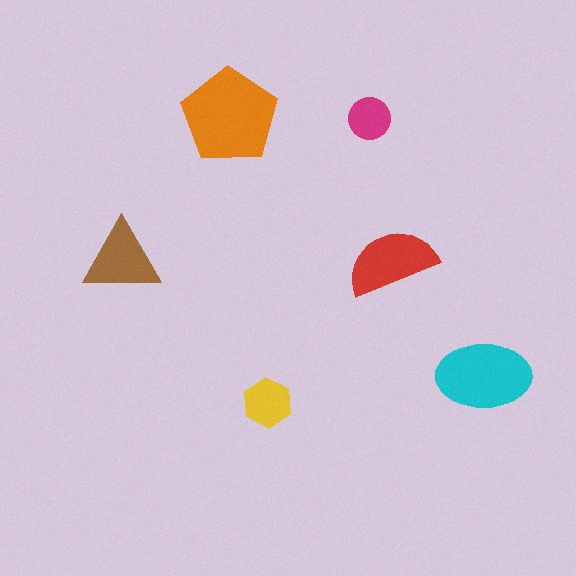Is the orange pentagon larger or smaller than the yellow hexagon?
Larger.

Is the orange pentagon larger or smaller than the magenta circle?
Larger.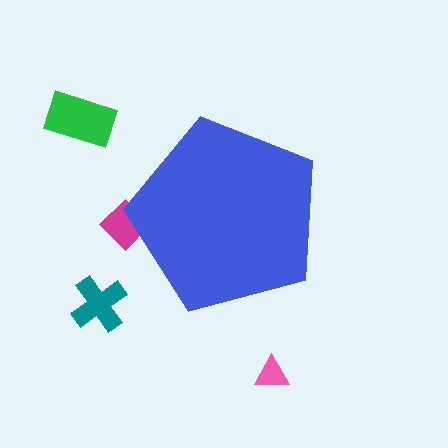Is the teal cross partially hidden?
No, the teal cross is fully visible.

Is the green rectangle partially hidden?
No, the green rectangle is fully visible.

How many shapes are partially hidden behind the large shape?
1 shape is partially hidden.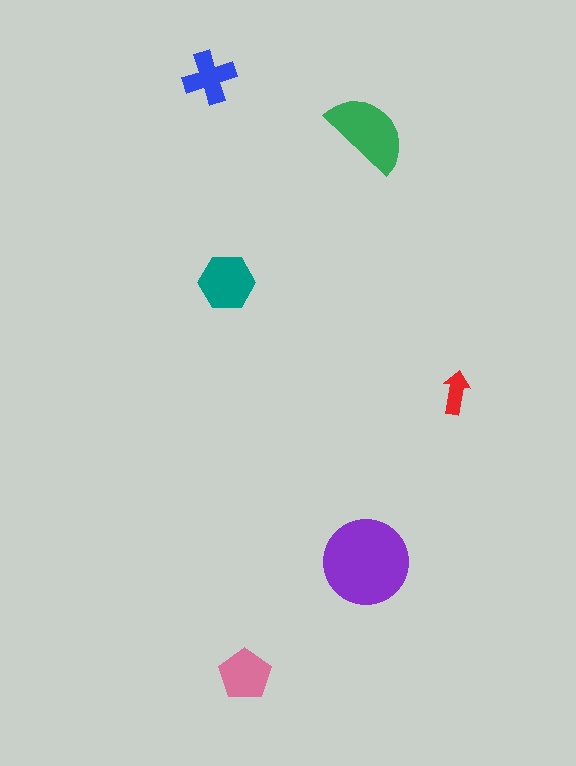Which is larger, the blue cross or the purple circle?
The purple circle.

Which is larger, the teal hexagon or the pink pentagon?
The teal hexagon.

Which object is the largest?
The purple circle.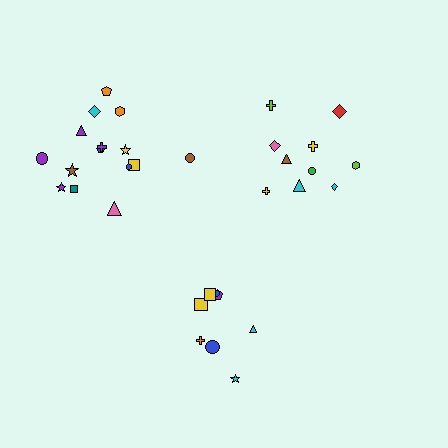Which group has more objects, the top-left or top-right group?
The top-left group.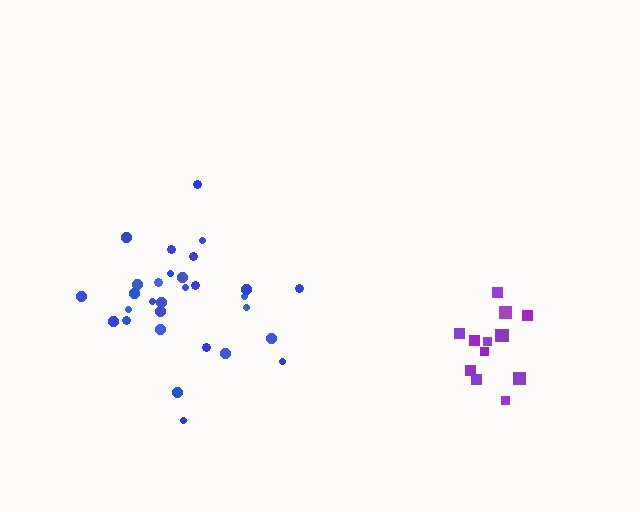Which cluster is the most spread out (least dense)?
Purple.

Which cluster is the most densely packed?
Blue.